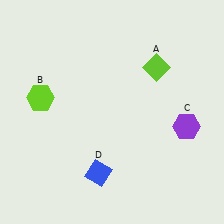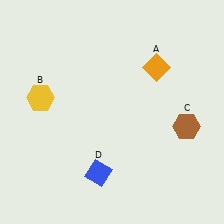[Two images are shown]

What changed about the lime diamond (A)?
In Image 1, A is lime. In Image 2, it changed to orange.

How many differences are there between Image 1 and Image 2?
There are 3 differences between the two images.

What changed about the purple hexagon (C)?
In Image 1, C is purple. In Image 2, it changed to brown.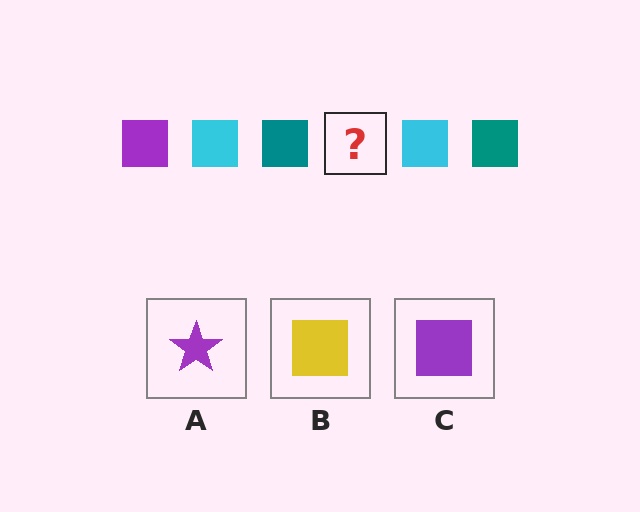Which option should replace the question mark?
Option C.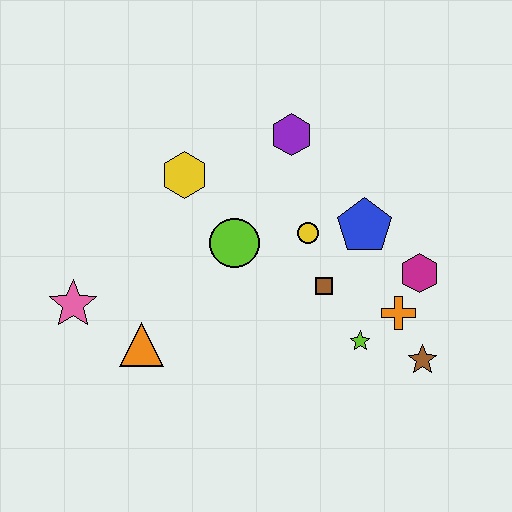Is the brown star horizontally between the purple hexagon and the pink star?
No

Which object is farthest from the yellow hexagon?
The brown star is farthest from the yellow hexagon.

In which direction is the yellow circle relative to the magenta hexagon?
The yellow circle is to the left of the magenta hexagon.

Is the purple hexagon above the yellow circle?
Yes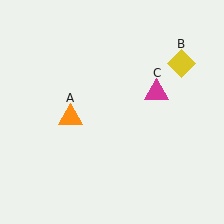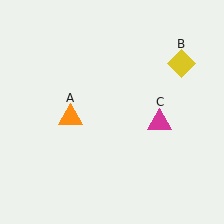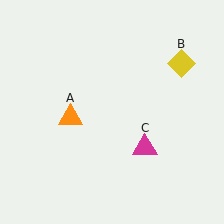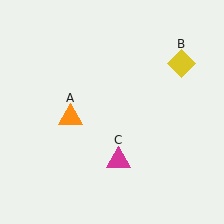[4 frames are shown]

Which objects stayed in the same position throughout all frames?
Orange triangle (object A) and yellow diamond (object B) remained stationary.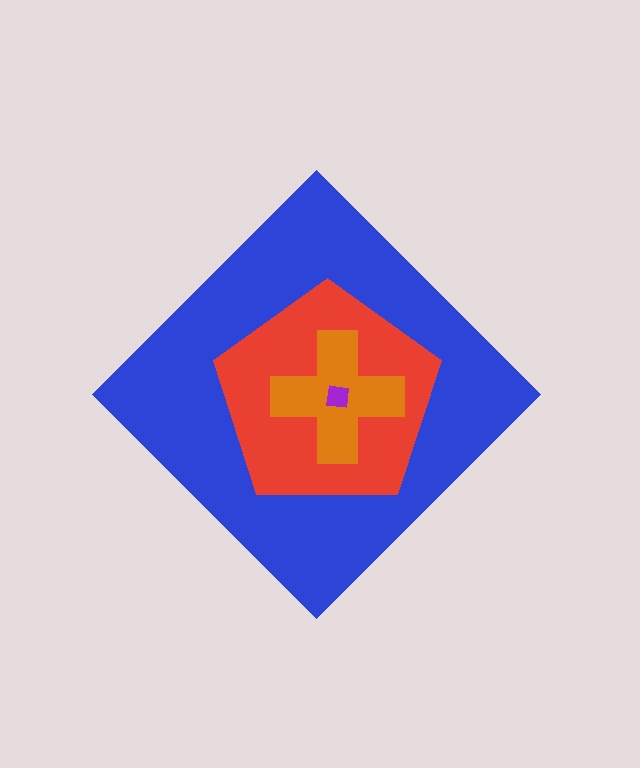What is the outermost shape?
The blue diamond.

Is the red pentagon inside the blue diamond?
Yes.